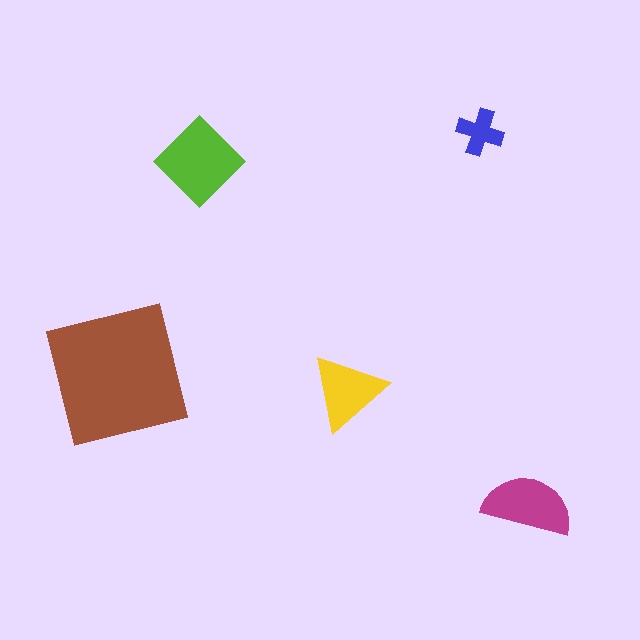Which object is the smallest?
The blue cross.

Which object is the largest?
The brown square.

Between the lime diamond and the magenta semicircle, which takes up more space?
The lime diamond.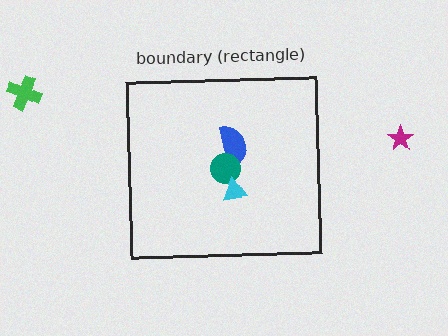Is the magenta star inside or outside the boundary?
Outside.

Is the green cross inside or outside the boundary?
Outside.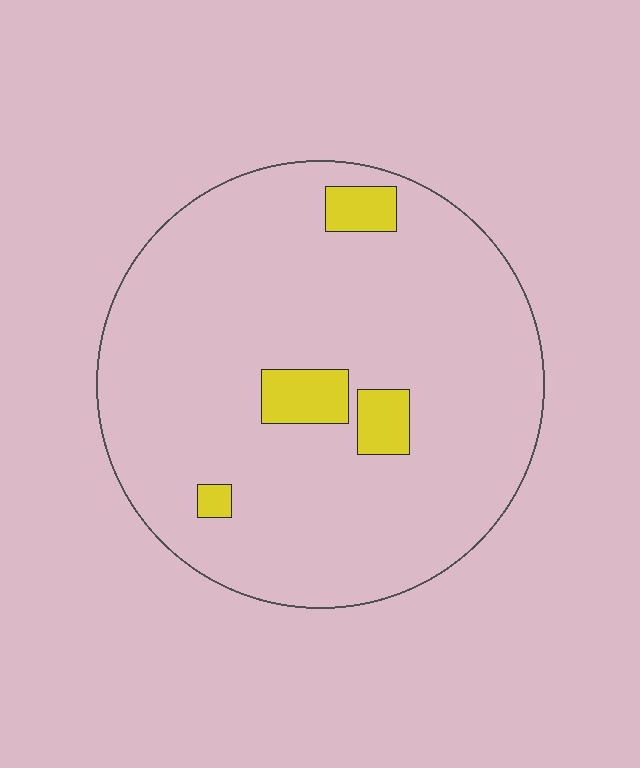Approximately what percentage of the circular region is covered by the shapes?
Approximately 10%.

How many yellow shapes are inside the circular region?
4.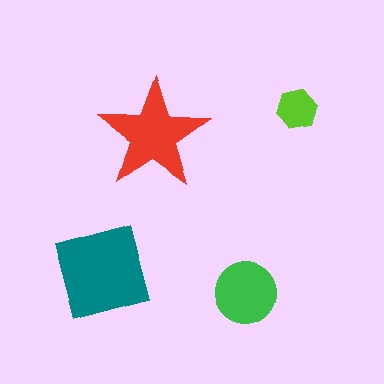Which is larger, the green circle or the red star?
The red star.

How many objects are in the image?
There are 4 objects in the image.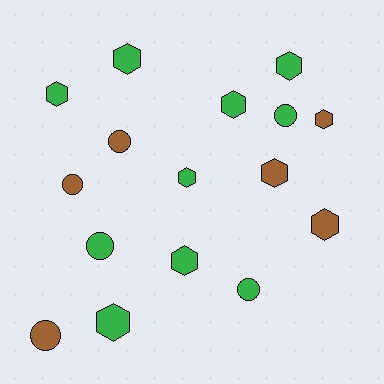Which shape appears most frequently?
Hexagon, with 10 objects.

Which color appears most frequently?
Green, with 10 objects.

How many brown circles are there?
There are 3 brown circles.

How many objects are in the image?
There are 16 objects.